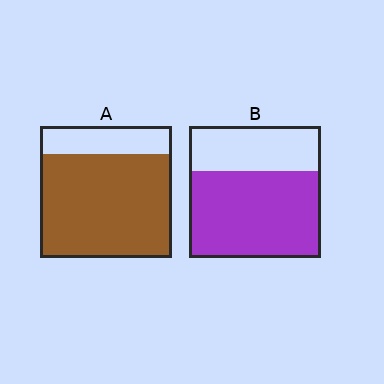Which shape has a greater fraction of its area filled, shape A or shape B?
Shape A.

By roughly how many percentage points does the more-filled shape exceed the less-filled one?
By roughly 15 percentage points (A over B).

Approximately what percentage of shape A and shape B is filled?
A is approximately 80% and B is approximately 65%.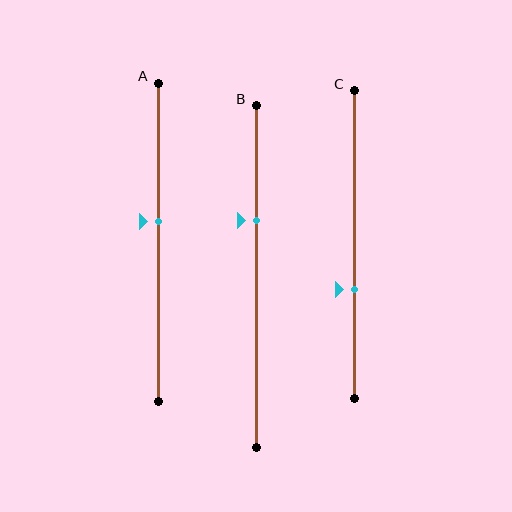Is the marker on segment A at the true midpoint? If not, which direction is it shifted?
No, the marker on segment A is shifted upward by about 7% of the segment length.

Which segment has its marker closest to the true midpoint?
Segment A has its marker closest to the true midpoint.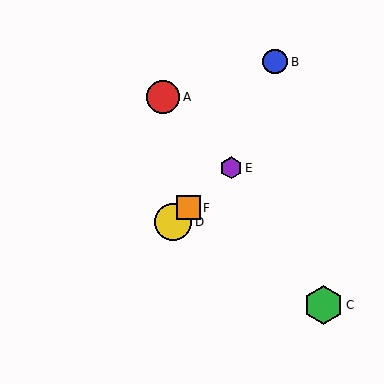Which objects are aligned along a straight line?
Objects D, E, F are aligned along a straight line.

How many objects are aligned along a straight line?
3 objects (D, E, F) are aligned along a straight line.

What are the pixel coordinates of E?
Object E is at (231, 168).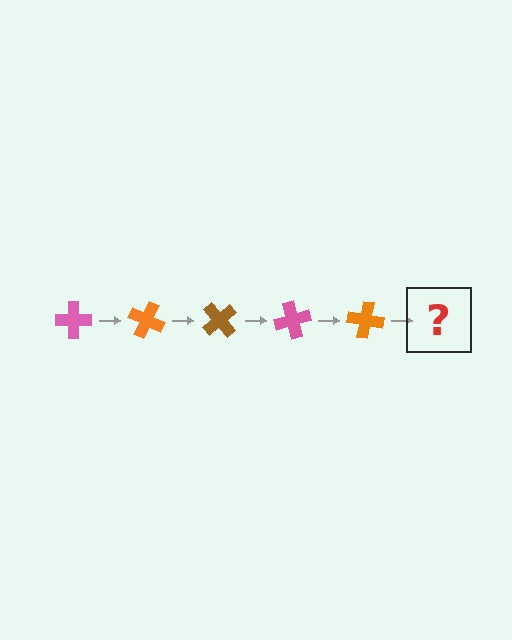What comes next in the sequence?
The next element should be a brown cross, rotated 125 degrees from the start.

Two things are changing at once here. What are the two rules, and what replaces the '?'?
The two rules are that it rotates 25 degrees each step and the color cycles through pink, orange, and brown. The '?' should be a brown cross, rotated 125 degrees from the start.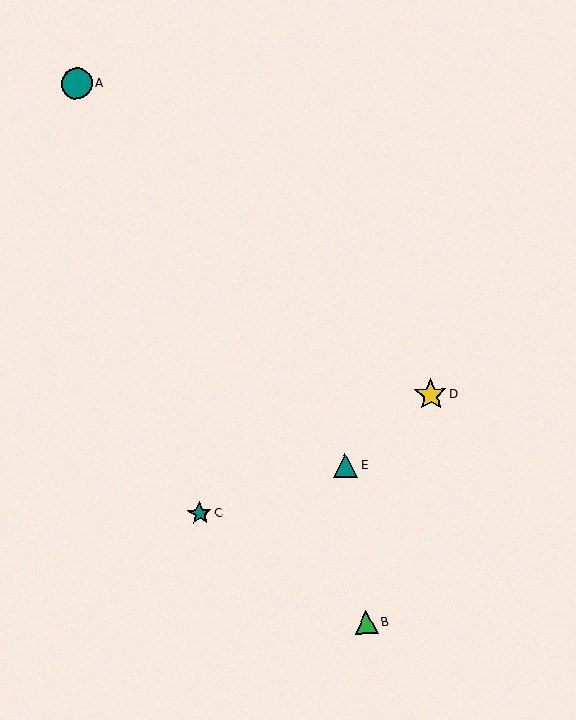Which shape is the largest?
The yellow star (labeled D) is the largest.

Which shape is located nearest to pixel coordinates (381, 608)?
The green triangle (labeled B) at (366, 622) is nearest to that location.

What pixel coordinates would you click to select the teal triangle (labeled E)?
Click at (346, 466) to select the teal triangle E.